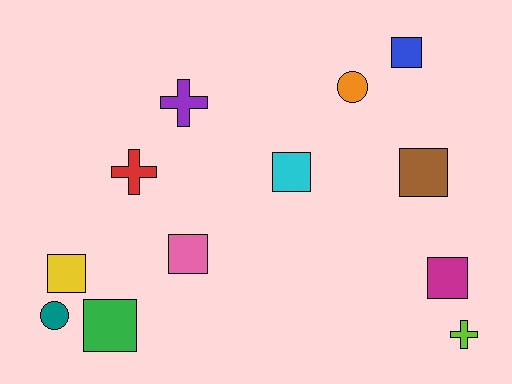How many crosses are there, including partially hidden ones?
There are 3 crosses.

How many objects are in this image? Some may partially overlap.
There are 12 objects.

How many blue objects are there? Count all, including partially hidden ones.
There is 1 blue object.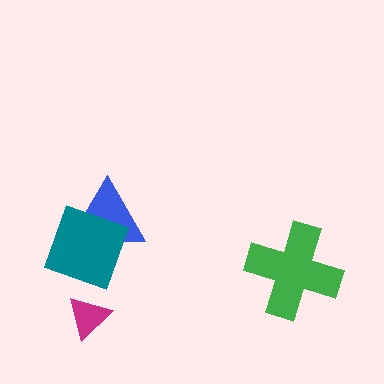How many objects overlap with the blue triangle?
1 object overlaps with the blue triangle.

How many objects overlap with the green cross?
0 objects overlap with the green cross.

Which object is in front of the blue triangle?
The teal diamond is in front of the blue triangle.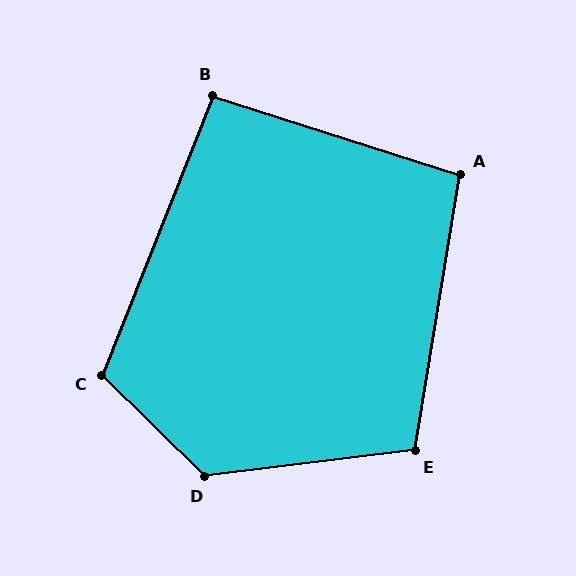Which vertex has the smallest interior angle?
B, at approximately 94 degrees.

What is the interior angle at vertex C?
Approximately 113 degrees (obtuse).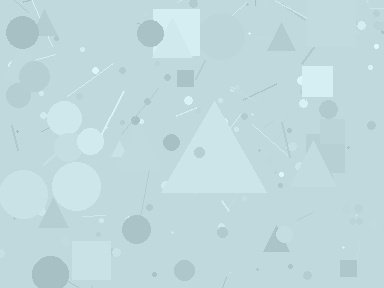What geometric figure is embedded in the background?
A triangle is embedded in the background.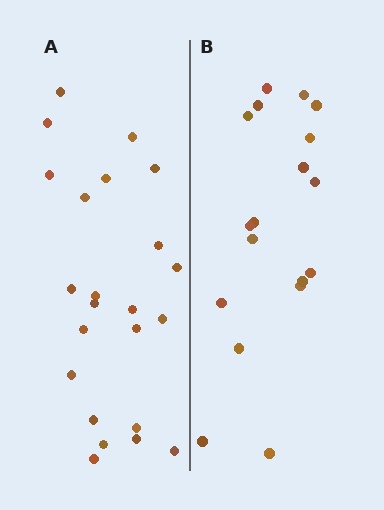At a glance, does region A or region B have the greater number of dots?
Region A (the left region) has more dots.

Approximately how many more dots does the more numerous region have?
Region A has about 5 more dots than region B.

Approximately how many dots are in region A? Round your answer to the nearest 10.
About 20 dots. (The exact count is 23, which rounds to 20.)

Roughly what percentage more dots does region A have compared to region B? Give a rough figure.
About 30% more.